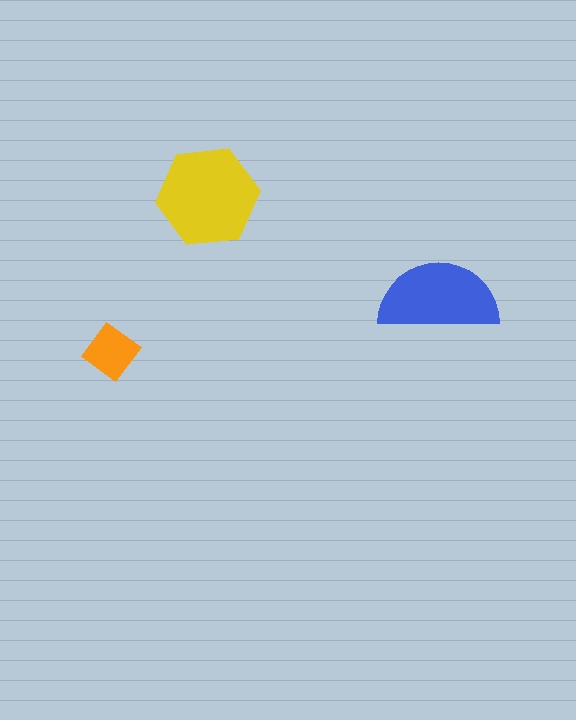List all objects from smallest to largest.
The orange diamond, the blue semicircle, the yellow hexagon.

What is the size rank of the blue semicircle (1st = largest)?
2nd.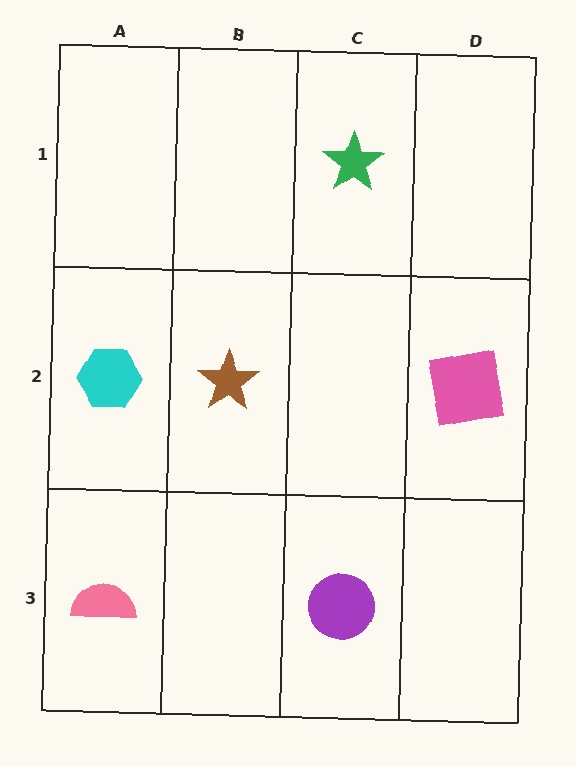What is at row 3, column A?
A pink semicircle.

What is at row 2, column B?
A brown star.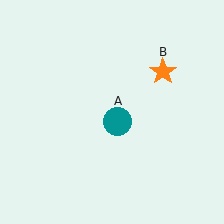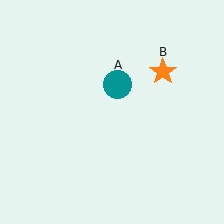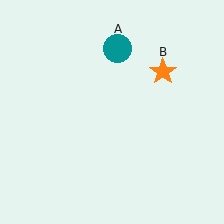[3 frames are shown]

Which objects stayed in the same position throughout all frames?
Orange star (object B) remained stationary.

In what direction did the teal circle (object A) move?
The teal circle (object A) moved up.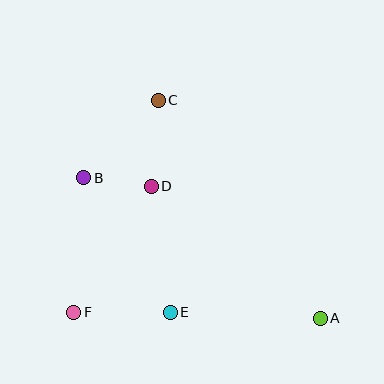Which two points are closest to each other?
Points B and D are closest to each other.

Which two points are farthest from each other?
Points A and B are farthest from each other.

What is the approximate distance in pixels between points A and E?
The distance between A and E is approximately 150 pixels.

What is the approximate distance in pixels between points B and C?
The distance between B and C is approximately 107 pixels.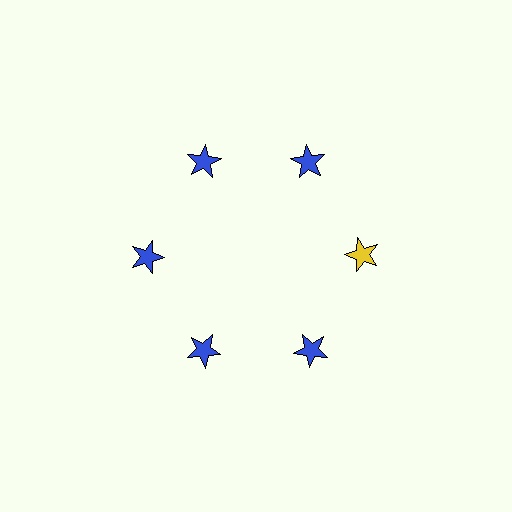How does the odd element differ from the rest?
It has a different color: yellow instead of blue.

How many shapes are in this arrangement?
There are 6 shapes arranged in a ring pattern.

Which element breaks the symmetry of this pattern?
The yellow star at roughly the 3 o'clock position breaks the symmetry. All other shapes are blue stars.